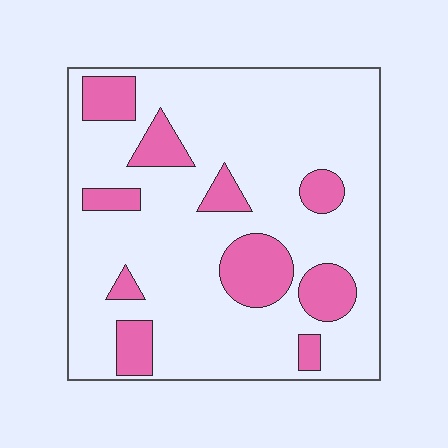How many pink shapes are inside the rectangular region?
10.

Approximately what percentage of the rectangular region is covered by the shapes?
Approximately 20%.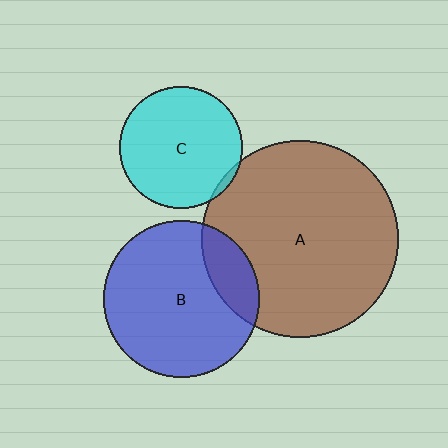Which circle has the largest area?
Circle A (brown).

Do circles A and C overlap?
Yes.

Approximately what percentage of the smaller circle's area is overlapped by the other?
Approximately 5%.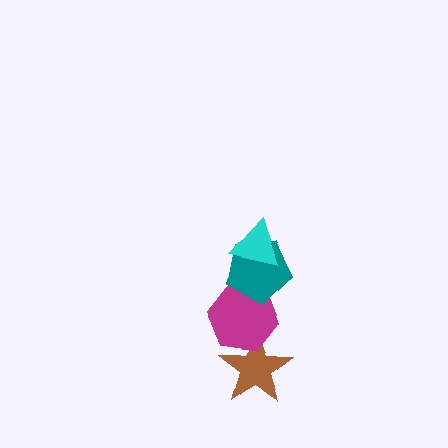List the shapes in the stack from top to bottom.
From top to bottom: the cyan triangle, the teal pentagon, the magenta hexagon, the brown star.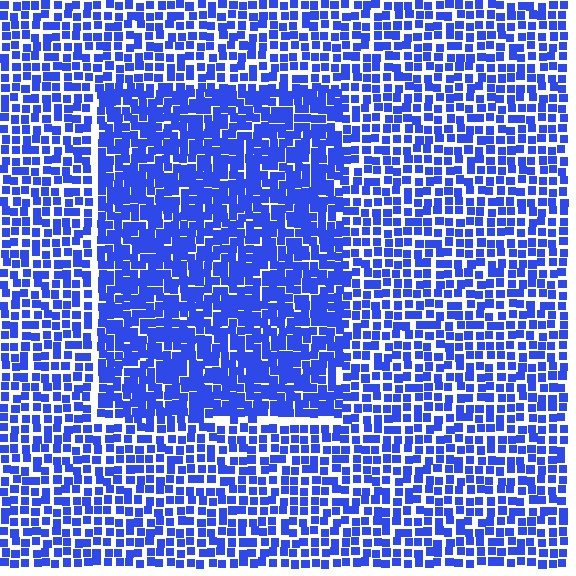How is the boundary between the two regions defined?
The boundary is defined by a change in element density (approximately 1.6x ratio). All elements are the same color, size, and shape.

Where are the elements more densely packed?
The elements are more densely packed inside the rectangle boundary.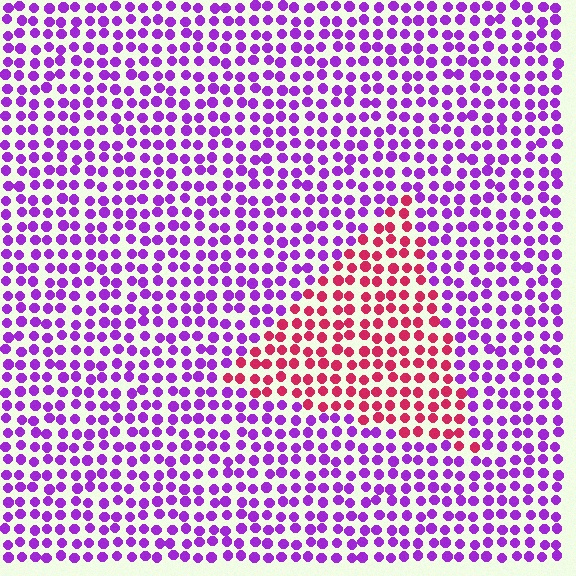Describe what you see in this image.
The image is filled with small purple elements in a uniform arrangement. A triangle-shaped region is visible where the elements are tinted to a slightly different hue, forming a subtle color boundary.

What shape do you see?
I see a triangle.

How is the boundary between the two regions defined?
The boundary is defined purely by a slight shift in hue (about 59 degrees). Spacing, size, and orientation are identical on both sides.